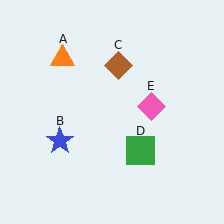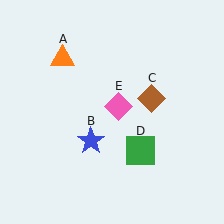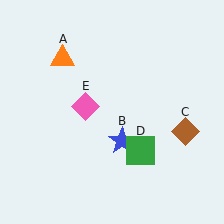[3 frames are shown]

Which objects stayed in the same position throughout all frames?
Orange triangle (object A) and green square (object D) remained stationary.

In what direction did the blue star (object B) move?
The blue star (object B) moved right.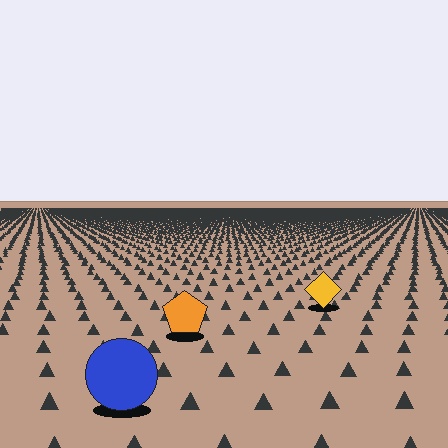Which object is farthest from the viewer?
The yellow diamond is farthest from the viewer. It appears smaller and the ground texture around it is denser.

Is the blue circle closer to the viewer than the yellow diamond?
Yes. The blue circle is closer — you can tell from the texture gradient: the ground texture is coarser near it.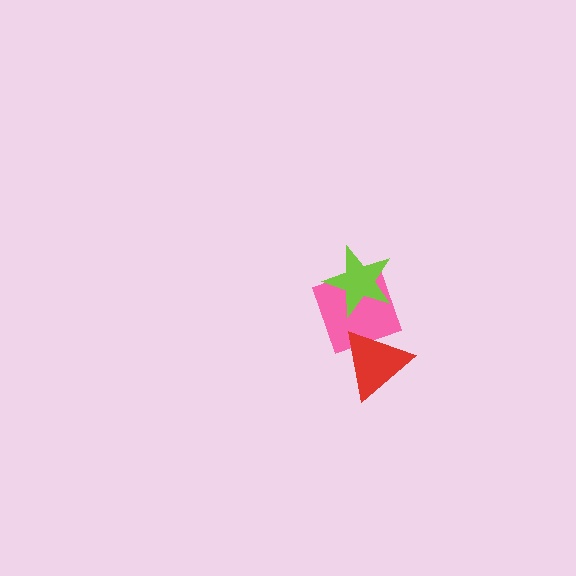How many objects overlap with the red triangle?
1 object overlaps with the red triangle.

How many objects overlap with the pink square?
2 objects overlap with the pink square.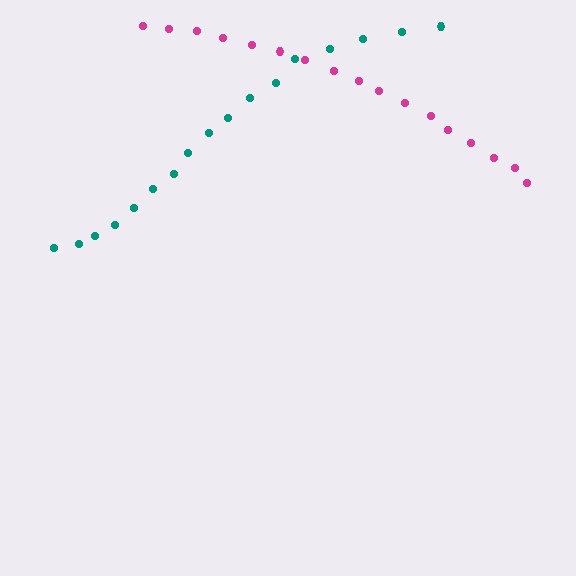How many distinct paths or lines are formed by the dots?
There are 2 distinct paths.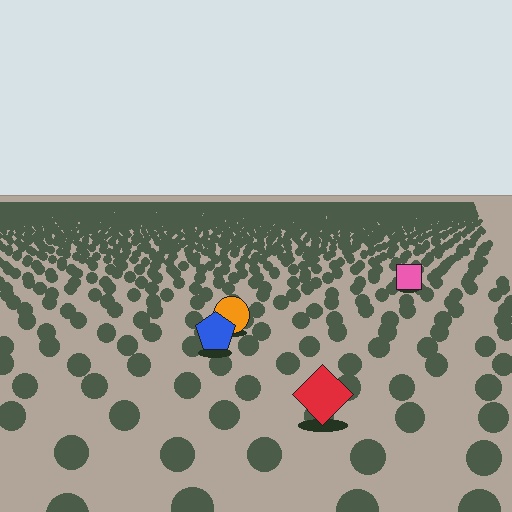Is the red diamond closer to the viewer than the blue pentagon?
Yes. The red diamond is closer — you can tell from the texture gradient: the ground texture is coarser near it.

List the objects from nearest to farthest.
From nearest to farthest: the red diamond, the blue pentagon, the orange circle, the pink square.